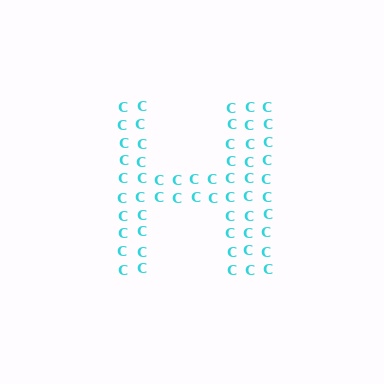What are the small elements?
The small elements are letter C's.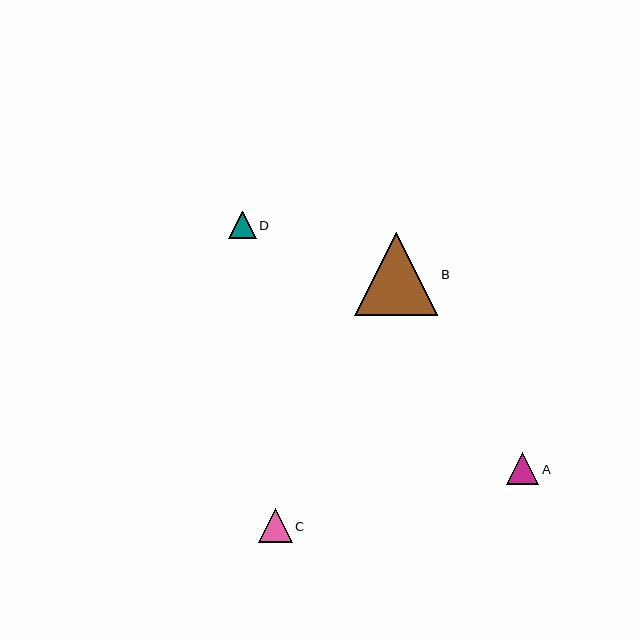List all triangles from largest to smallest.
From largest to smallest: B, C, A, D.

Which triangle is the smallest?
Triangle D is the smallest with a size of approximately 28 pixels.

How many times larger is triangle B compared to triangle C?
Triangle B is approximately 2.5 times the size of triangle C.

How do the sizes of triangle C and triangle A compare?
Triangle C and triangle A are approximately the same size.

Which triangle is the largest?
Triangle B is the largest with a size of approximately 83 pixels.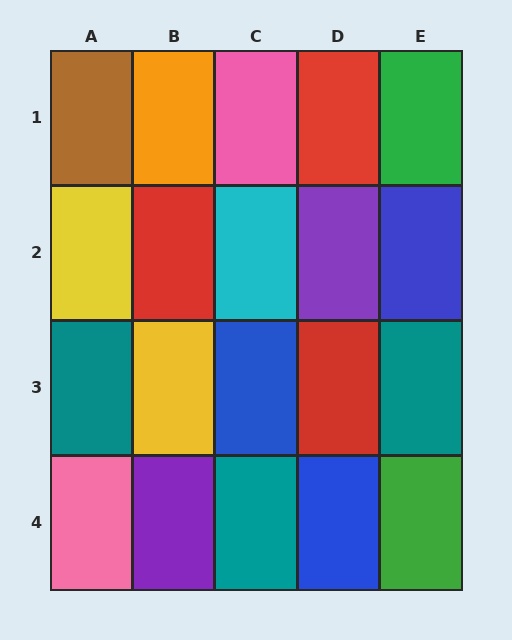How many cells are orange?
1 cell is orange.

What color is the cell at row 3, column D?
Red.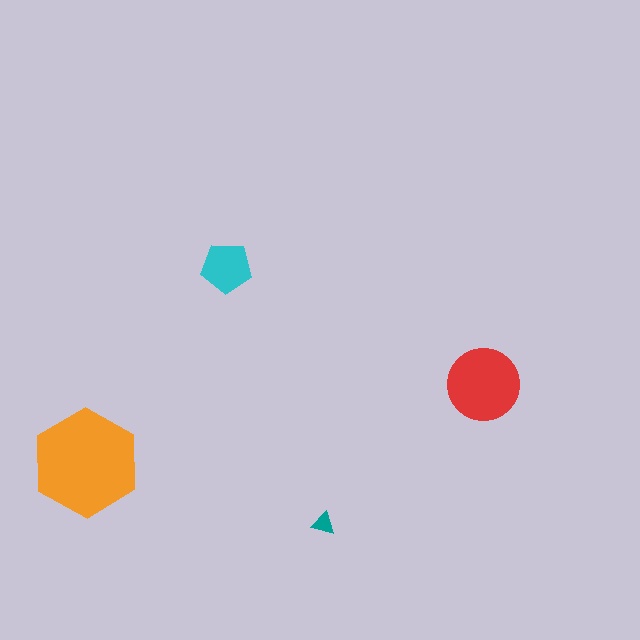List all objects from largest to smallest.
The orange hexagon, the red circle, the cyan pentagon, the teal triangle.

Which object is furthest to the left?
The orange hexagon is leftmost.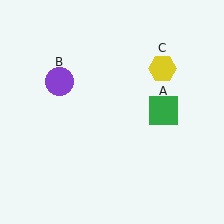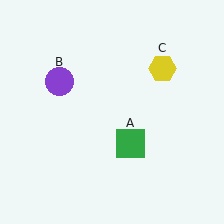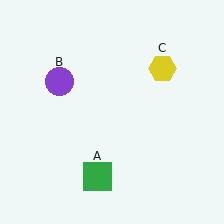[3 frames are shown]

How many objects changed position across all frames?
1 object changed position: green square (object A).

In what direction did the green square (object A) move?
The green square (object A) moved down and to the left.